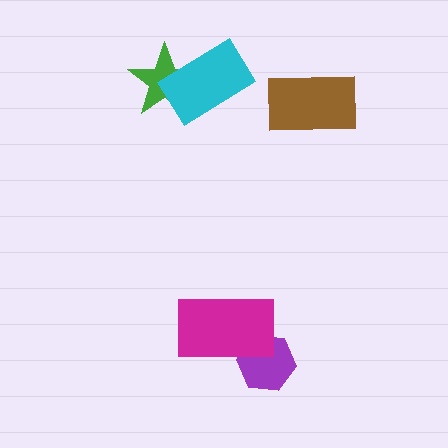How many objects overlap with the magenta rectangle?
1 object overlaps with the magenta rectangle.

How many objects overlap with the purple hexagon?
1 object overlaps with the purple hexagon.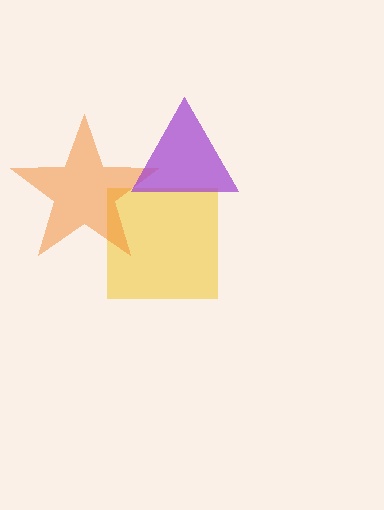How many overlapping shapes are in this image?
There are 3 overlapping shapes in the image.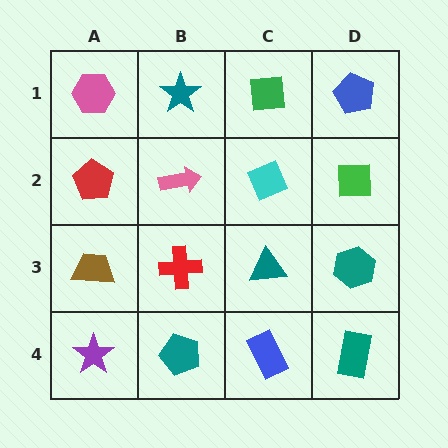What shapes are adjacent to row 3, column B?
A pink arrow (row 2, column B), a teal pentagon (row 4, column B), a brown trapezoid (row 3, column A), a teal triangle (row 3, column C).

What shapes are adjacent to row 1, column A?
A red pentagon (row 2, column A), a teal star (row 1, column B).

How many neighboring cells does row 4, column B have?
3.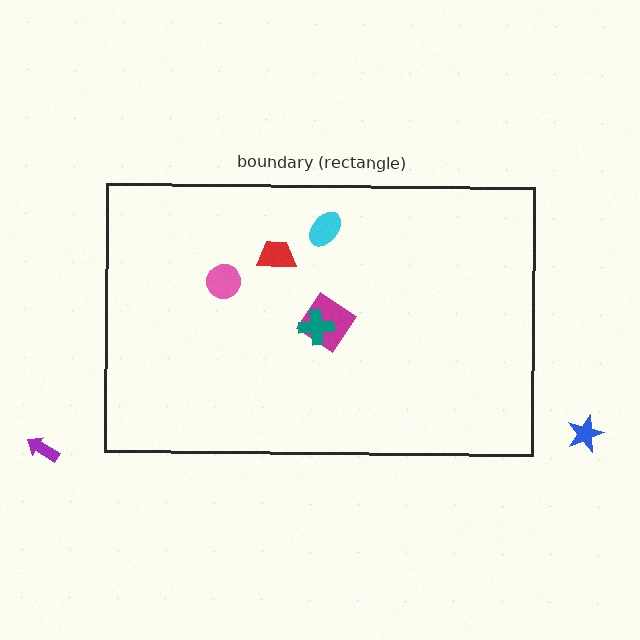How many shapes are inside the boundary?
5 inside, 2 outside.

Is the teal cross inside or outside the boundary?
Inside.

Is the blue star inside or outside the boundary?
Outside.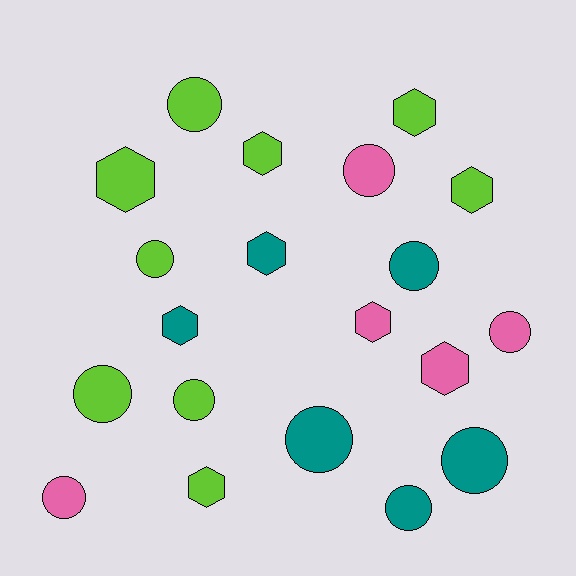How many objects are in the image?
There are 20 objects.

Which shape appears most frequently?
Circle, with 11 objects.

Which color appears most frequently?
Lime, with 9 objects.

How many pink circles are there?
There are 3 pink circles.